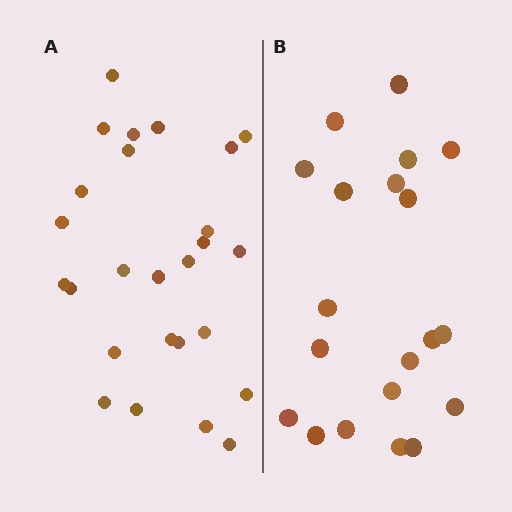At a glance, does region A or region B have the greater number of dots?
Region A (the left region) has more dots.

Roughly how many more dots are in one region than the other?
Region A has about 6 more dots than region B.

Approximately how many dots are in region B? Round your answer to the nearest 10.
About 20 dots.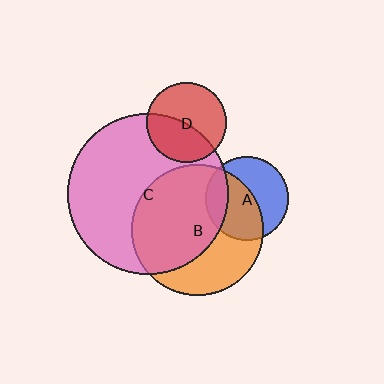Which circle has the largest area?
Circle C (pink).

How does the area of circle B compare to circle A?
Approximately 2.5 times.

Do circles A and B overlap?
Yes.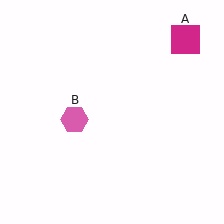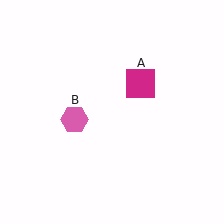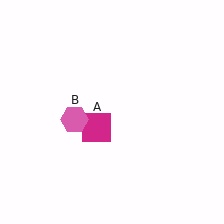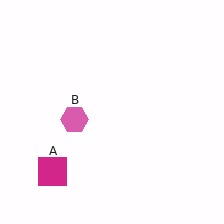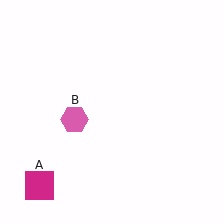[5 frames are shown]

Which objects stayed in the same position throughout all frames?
Pink hexagon (object B) remained stationary.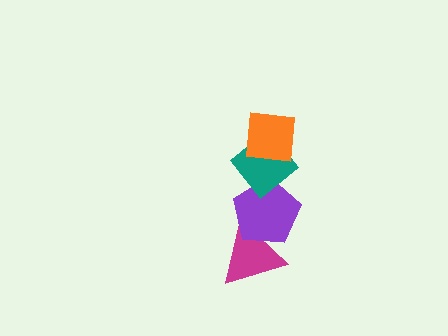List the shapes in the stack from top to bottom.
From top to bottom: the orange square, the teal diamond, the purple pentagon, the magenta triangle.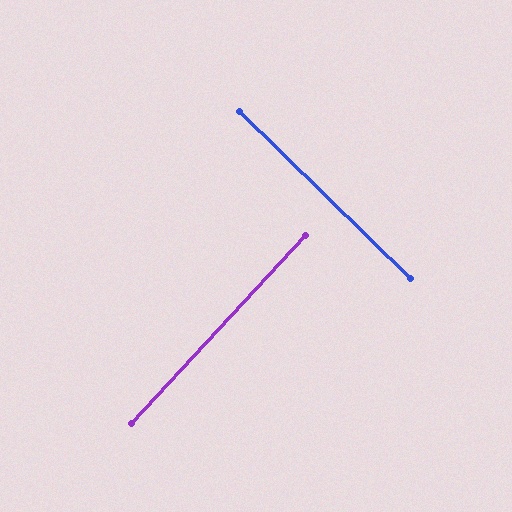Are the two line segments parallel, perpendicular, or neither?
Perpendicular — they meet at approximately 89°.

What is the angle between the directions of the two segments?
Approximately 89 degrees.